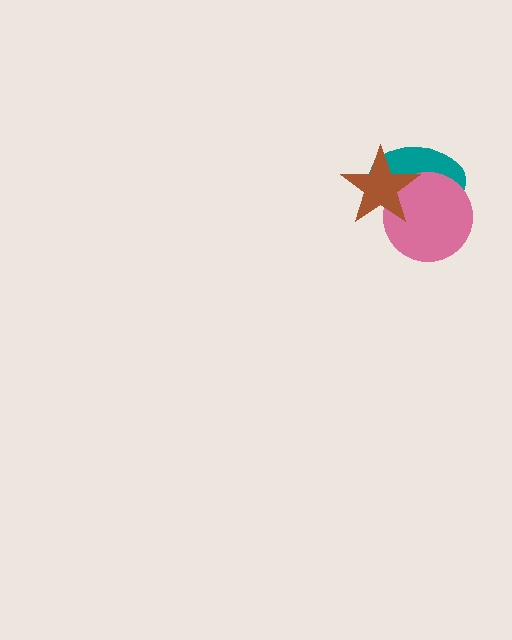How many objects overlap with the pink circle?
2 objects overlap with the pink circle.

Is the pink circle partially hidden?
Yes, it is partially covered by another shape.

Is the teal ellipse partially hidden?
Yes, it is partially covered by another shape.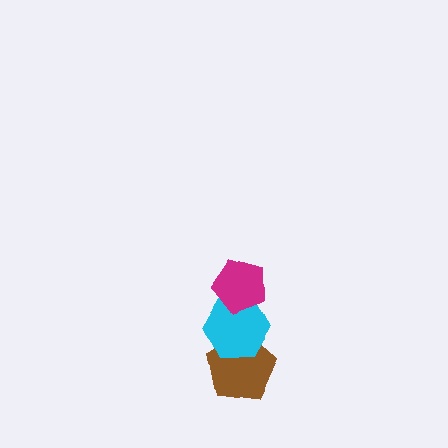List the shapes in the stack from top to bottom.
From top to bottom: the magenta pentagon, the cyan hexagon, the brown pentagon.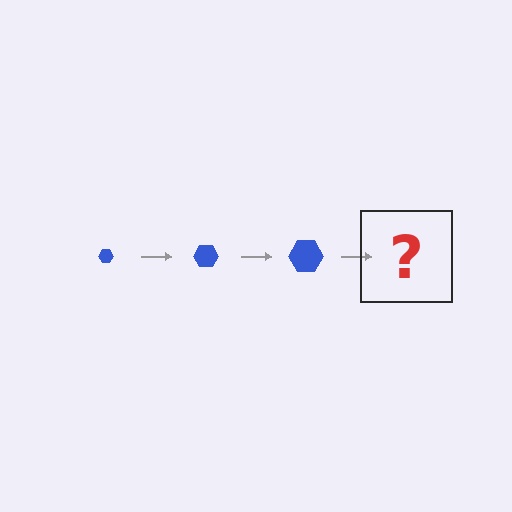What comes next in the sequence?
The next element should be a blue hexagon, larger than the previous one.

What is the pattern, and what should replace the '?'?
The pattern is that the hexagon gets progressively larger each step. The '?' should be a blue hexagon, larger than the previous one.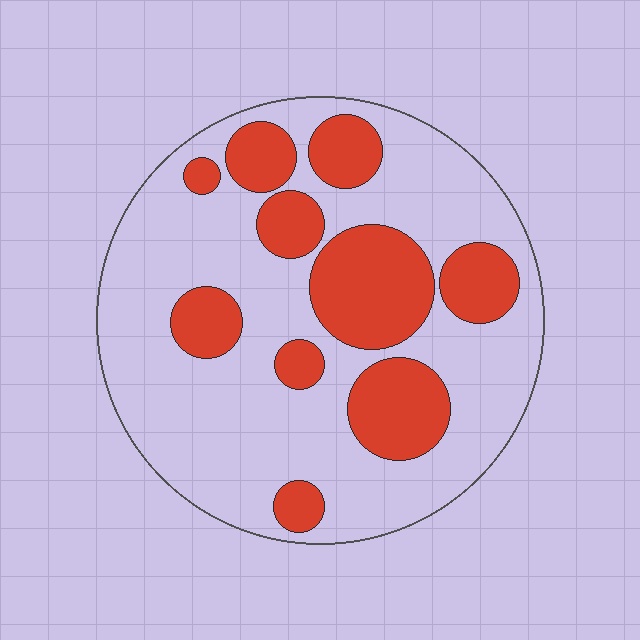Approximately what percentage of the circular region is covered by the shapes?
Approximately 30%.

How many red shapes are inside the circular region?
10.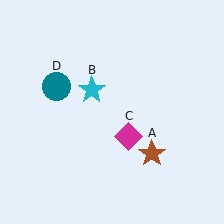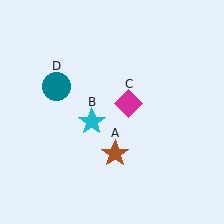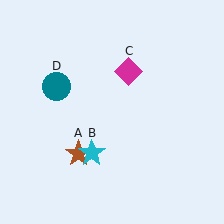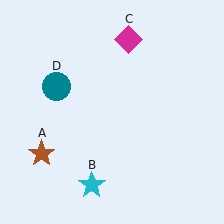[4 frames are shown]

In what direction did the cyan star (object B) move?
The cyan star (object B) moved down.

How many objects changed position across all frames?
3 objects changed position: brown star (object A), cyan star (object B), magenta diamond (object C).